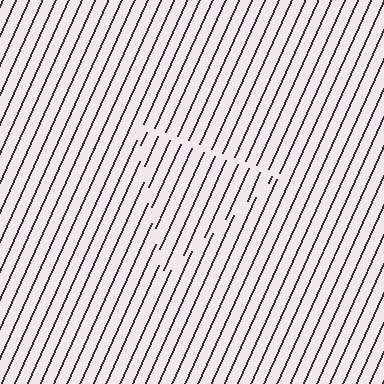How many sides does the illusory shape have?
3 sides — the line-ends trace a triangle.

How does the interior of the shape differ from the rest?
The interior of the shape contains the same grating, shifted by half a period — the contour is defined by the phase discontinuity where line-ends from the inner and outer gratings abut.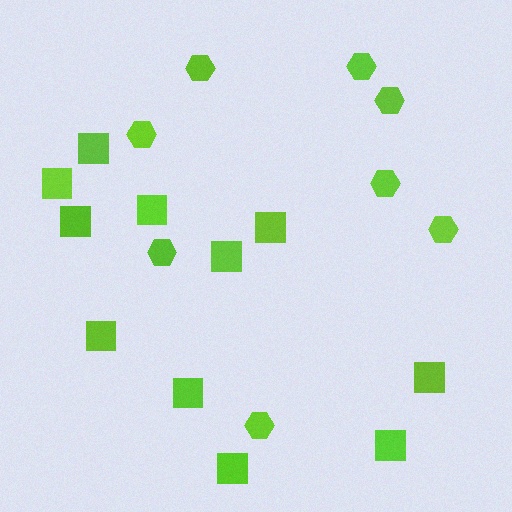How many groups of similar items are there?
There are 2 groups: one group of squares (11) and one group of hexagons (8).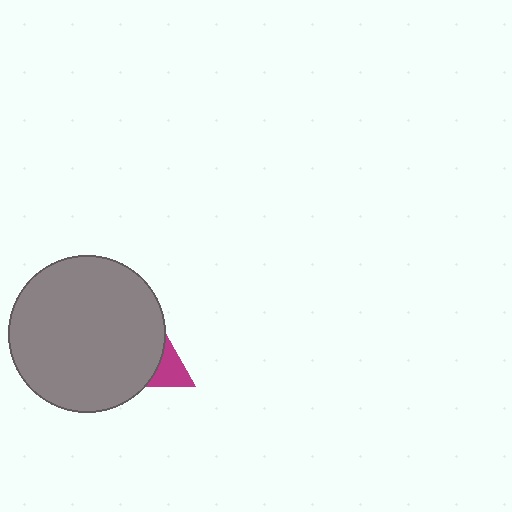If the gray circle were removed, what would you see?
You would see the complete magenta triangle.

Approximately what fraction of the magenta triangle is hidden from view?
Roughly 66% of the magenta triangle is hidden behind the gray circle.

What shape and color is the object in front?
The object in front is a gray circle.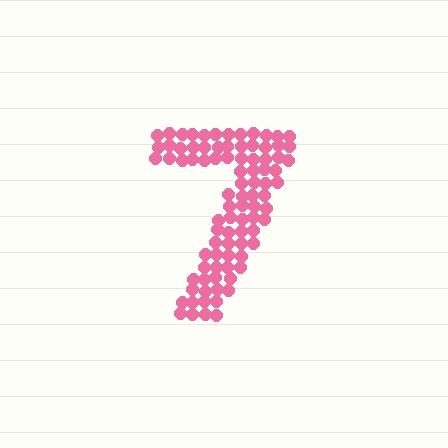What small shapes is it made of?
It is made of small circles.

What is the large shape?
The large shape is the digit 7.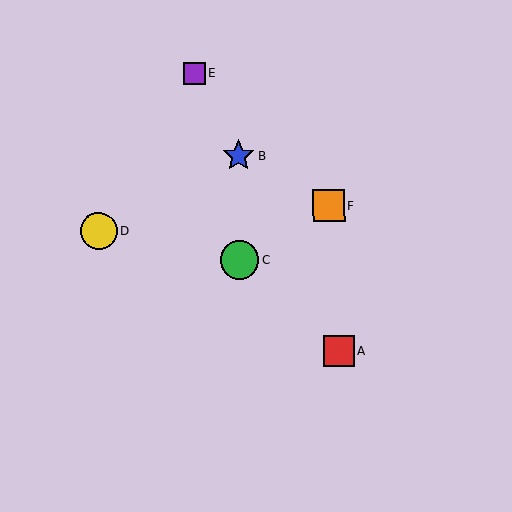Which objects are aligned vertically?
Objects B, C are aligned vertically.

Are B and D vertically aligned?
No, B is at x≈238 and D is at x≈98.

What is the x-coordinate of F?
Object F is at x≈329.